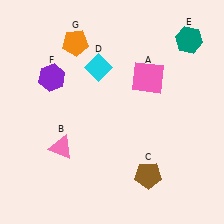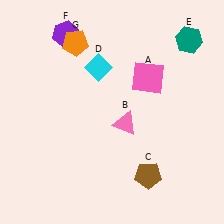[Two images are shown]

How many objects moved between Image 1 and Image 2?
2 objects moved between the two images.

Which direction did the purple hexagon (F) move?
The purple hexagon (F) moved up.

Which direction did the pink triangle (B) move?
The pink triangle (B) moved right.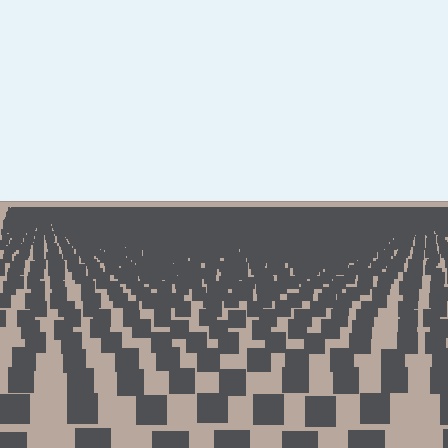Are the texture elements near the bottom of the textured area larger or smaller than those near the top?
Larger. Near the bottom, elements are closer to the viewer and appear at a bigger on-screen size.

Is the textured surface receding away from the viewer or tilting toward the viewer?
The surface is receding away from the viewer. Texture elements get smaller and denser toward the top.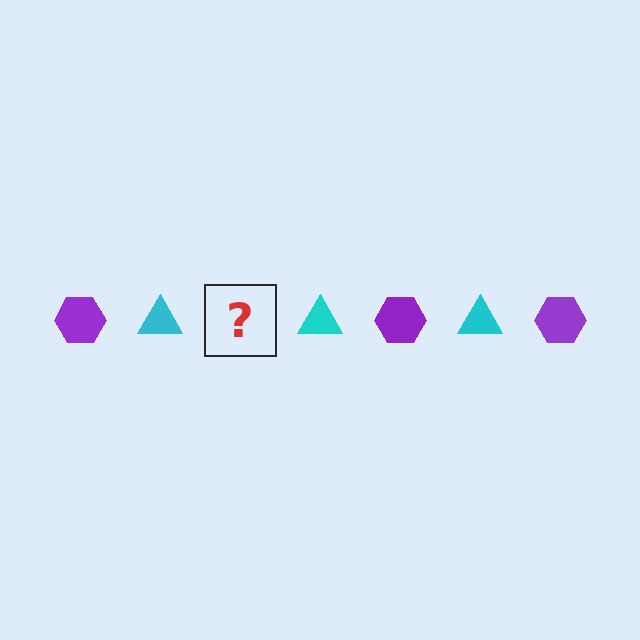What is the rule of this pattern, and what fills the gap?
The rule is that the pattern alternates between purple hexagon and cyan triangle. The gap should be filled with a purple hexagon.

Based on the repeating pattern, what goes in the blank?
The blank should be a purple hexagon.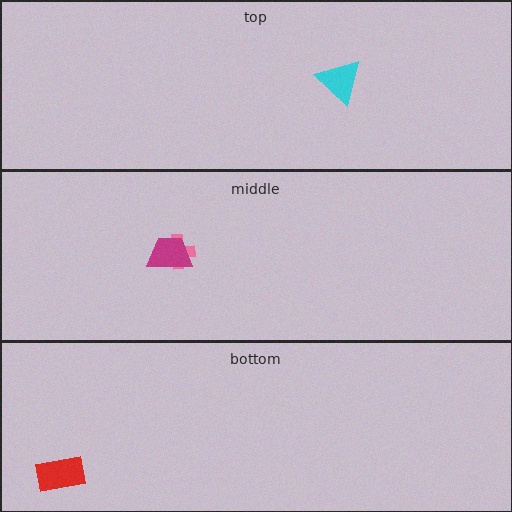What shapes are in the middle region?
The pink cross, the magenta trapezoid.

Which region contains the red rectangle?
The bottom region.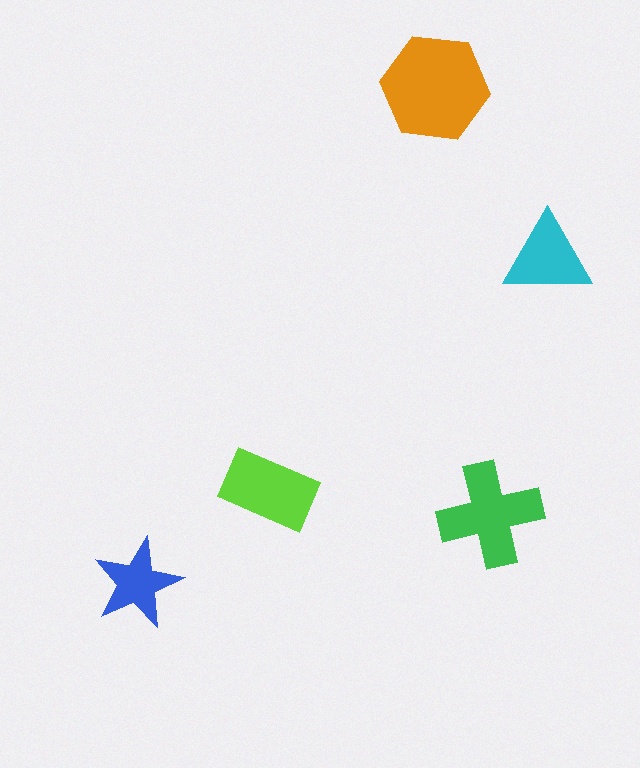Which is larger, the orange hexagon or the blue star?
The orange hexagon.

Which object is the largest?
The orange hexagon.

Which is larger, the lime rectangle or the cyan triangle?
The lime rectangle.